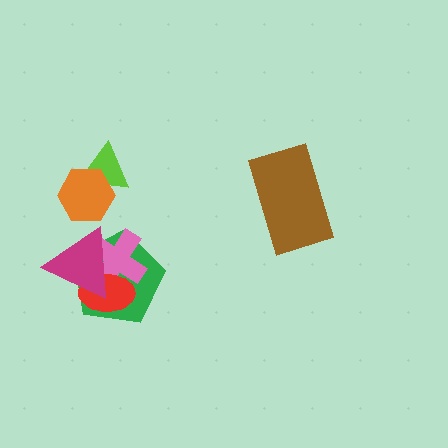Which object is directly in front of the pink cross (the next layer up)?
The red ellipse is directly in front of the pink cross.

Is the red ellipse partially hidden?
Yes, it is partially covered by another shape.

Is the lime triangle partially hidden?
Yes, it is partially covered by another shape.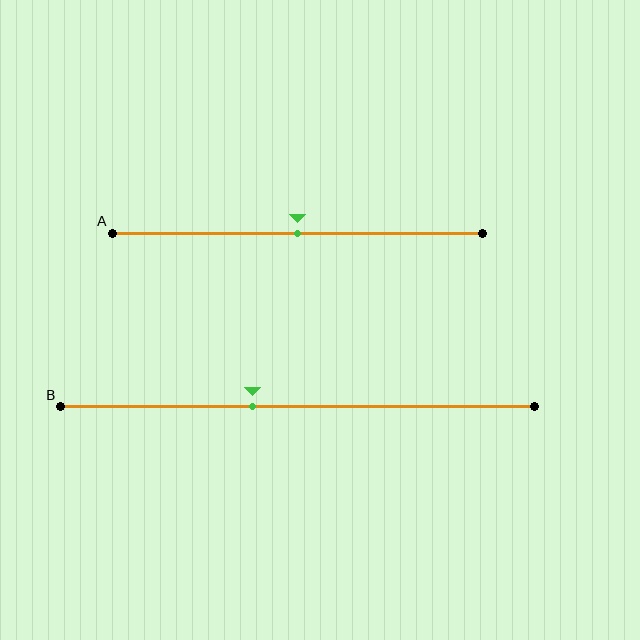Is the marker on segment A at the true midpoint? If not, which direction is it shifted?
Yes, the marker on segment A is at the true midpoint.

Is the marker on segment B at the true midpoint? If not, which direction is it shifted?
No, the marker on segment B is shifted to the left by about 10% of the segment length.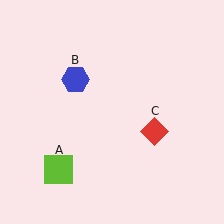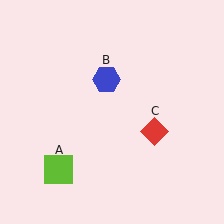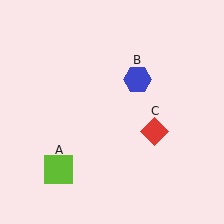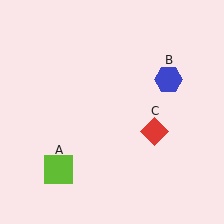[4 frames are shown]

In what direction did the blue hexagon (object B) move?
The blue hexagon (object B) moved right.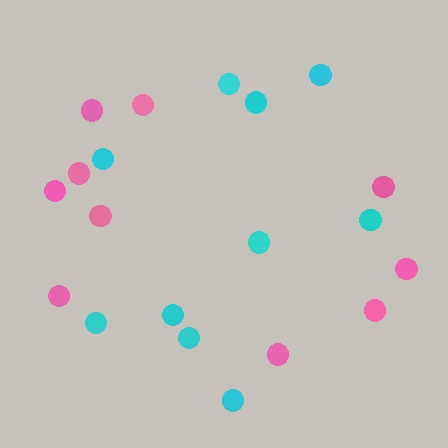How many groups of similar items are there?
There are 2 groups: one group of cyan circles (10) and one group of pink circles (10).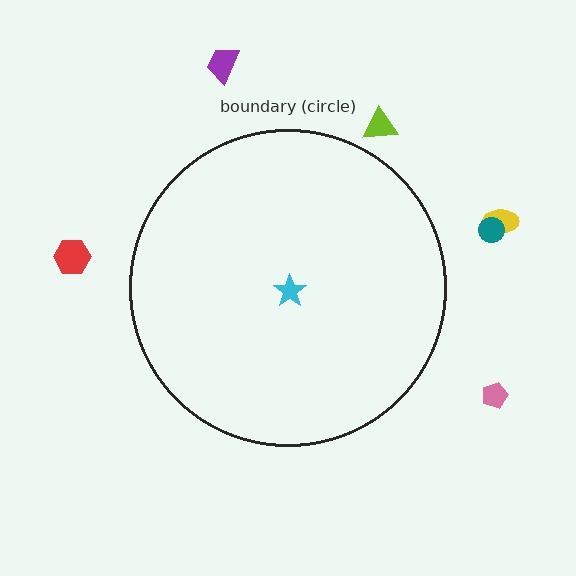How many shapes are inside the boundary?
1 inside, 6 outside.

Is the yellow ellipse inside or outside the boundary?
Outside.